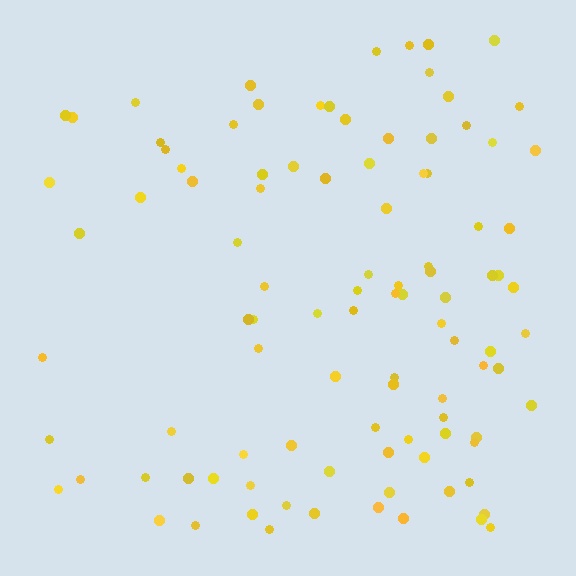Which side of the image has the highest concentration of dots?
The right.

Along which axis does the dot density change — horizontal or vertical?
Horizontal.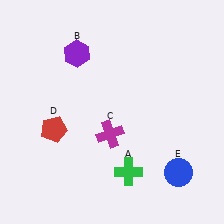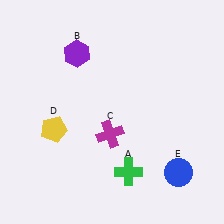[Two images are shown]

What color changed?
The pentagon (D) changed from red in Image 1 to yellow in Image 2.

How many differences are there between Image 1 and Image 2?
There is 1 difference between the two images.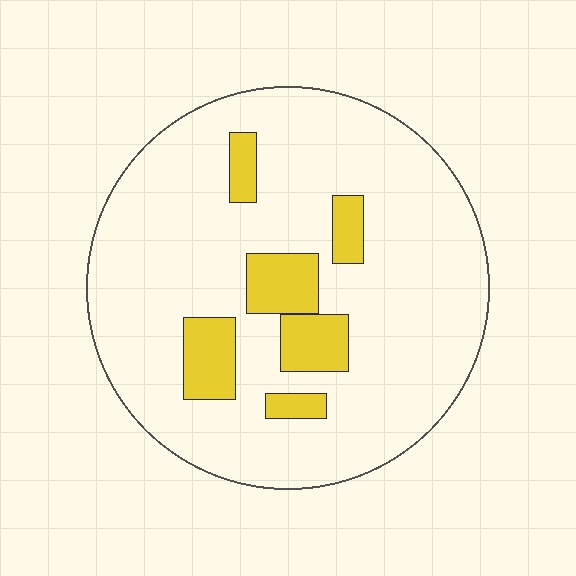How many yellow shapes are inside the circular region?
6.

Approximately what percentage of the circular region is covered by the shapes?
Approximately 15%.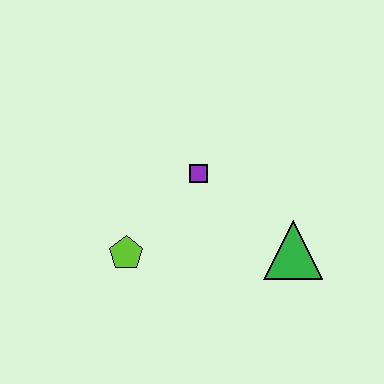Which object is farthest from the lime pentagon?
The green triangle is farthest from the lime pentagon.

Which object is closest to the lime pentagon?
The purple square is closest to the lime pentagon.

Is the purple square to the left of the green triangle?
Yes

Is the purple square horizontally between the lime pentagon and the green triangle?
Yes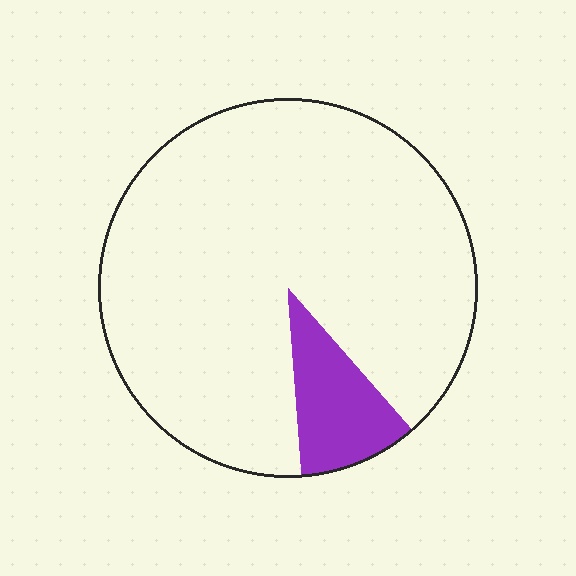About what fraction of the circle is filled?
About one tenth (1/10).